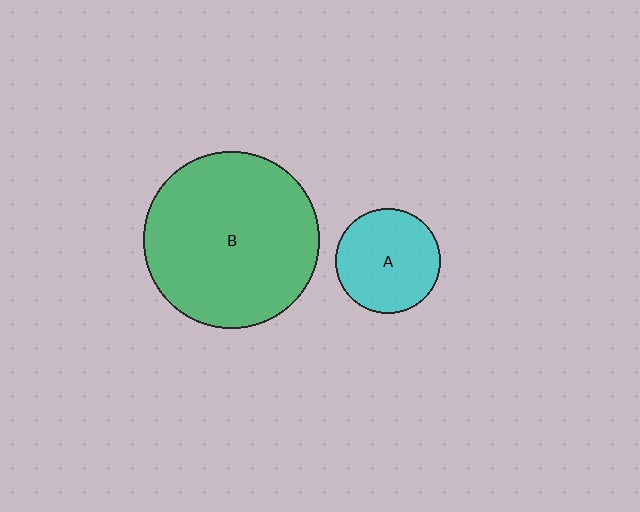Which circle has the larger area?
Circle B (green).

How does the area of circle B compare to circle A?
Approximately 2.8 times.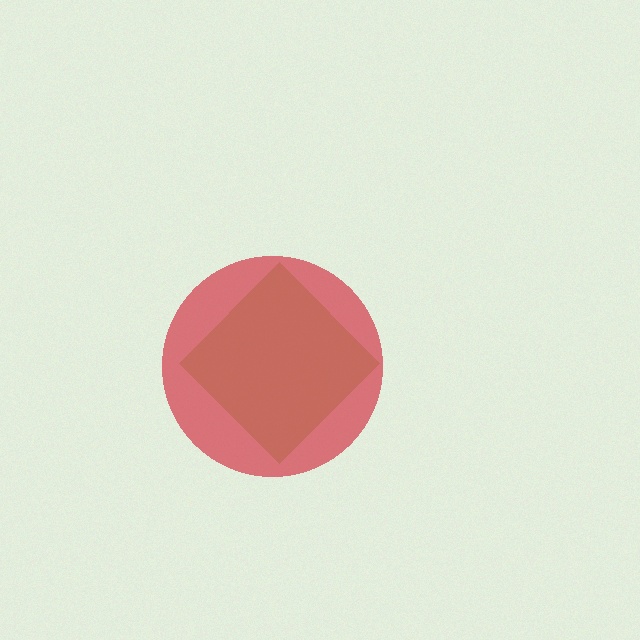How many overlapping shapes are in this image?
There are 2 overlapping shapes in the image.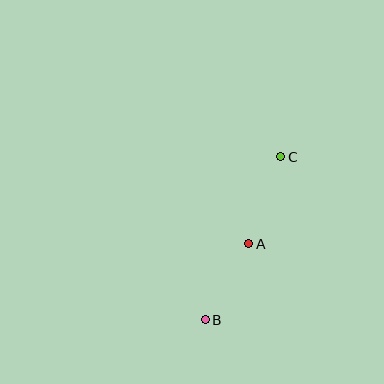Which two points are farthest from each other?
Points B and C are farthest from each other.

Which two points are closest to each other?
Points A and B are closest to each other.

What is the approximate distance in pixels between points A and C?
The distance between A and C is approximately 93 pixels.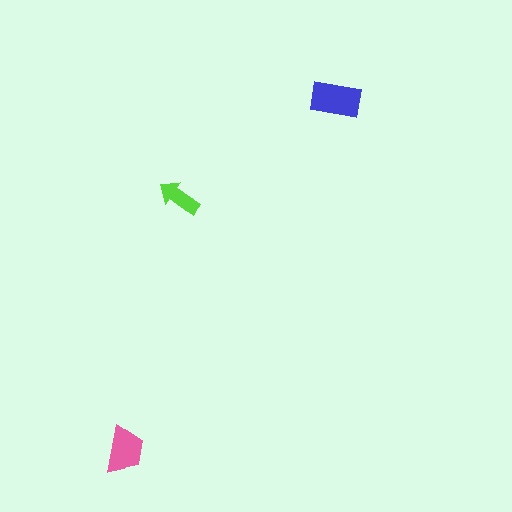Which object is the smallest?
The lime arrow.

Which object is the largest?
The blue rectangle.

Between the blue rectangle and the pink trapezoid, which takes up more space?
The blue rectangle.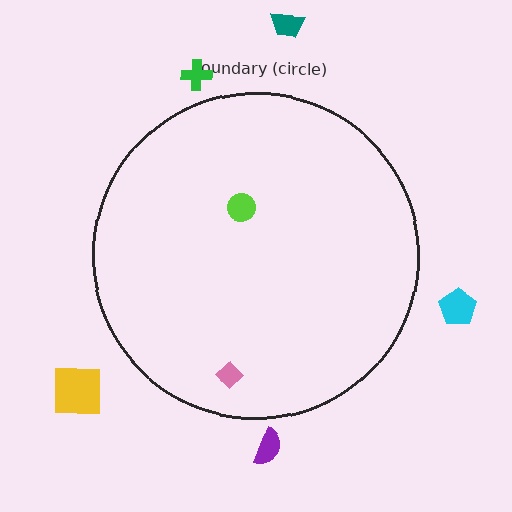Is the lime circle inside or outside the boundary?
Inside.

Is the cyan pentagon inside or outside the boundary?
Outside.